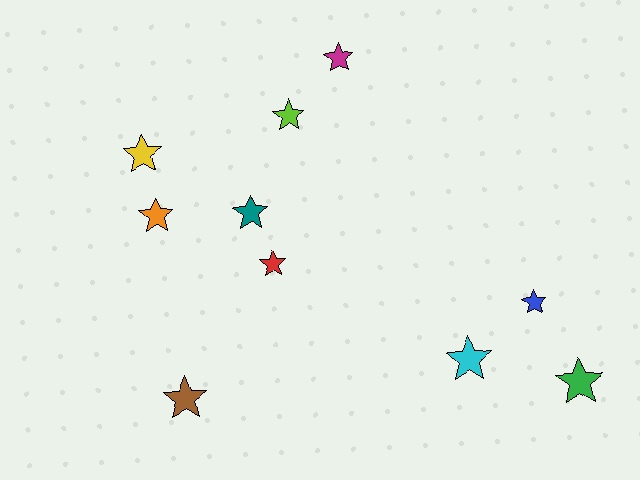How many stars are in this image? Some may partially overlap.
There are 10 stars.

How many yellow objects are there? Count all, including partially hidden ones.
There is 1 yellow object.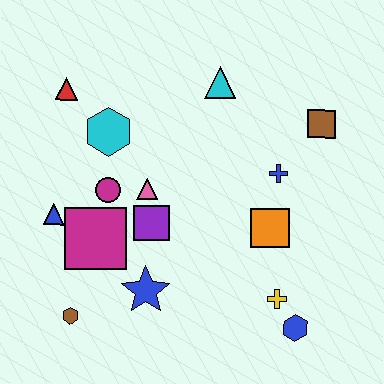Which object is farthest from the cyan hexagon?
The blue hexagon is farthest from the cyan hexagon.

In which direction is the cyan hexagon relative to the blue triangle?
The cyan hexagon is above the blue triangle.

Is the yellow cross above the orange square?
No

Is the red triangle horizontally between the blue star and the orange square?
No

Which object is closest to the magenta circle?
The pink triangle is closest to the magenta circle.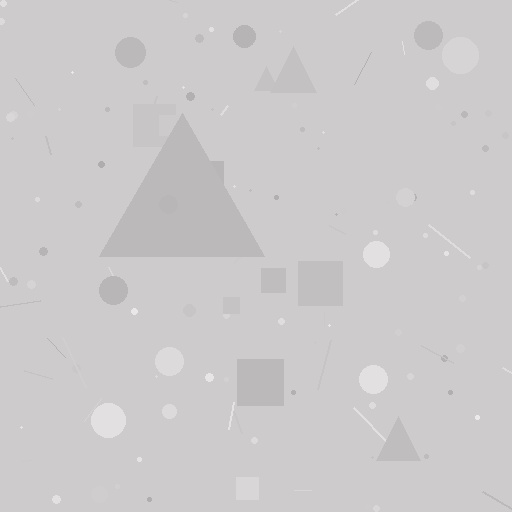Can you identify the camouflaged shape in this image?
The camouflaged shape is a triangle.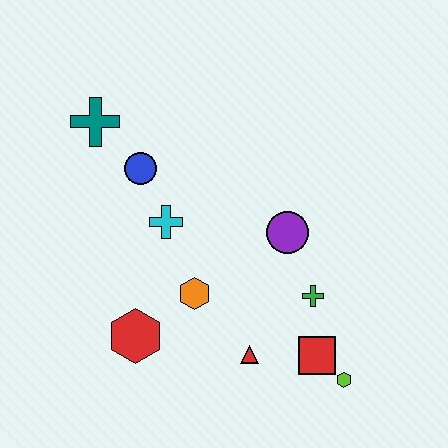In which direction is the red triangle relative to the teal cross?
The red triangle is below the teal cross.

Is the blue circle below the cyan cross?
No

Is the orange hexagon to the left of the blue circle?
No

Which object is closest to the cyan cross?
The blue circle is closest to the cyan cross.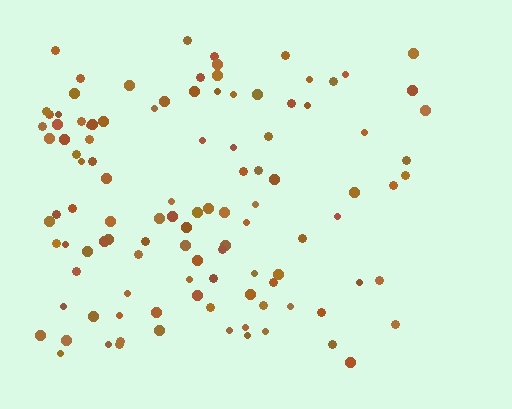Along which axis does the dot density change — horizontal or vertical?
Horizontal.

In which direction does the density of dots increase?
From right to left, with the left side densest.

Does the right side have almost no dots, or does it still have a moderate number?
Still a moderate number, just noticeably fewer than the left.